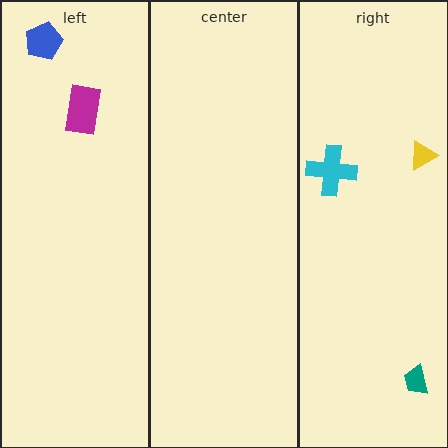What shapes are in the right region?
The yellow triangle, the teal trapezoid, the cyan cross.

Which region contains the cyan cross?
The right region.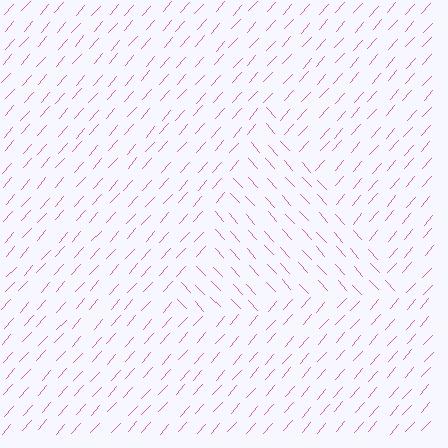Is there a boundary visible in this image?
Yes, there is a texture boundary formed by a change in line orientation.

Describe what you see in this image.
The image is filled with small pink line segments. A triangle region in the image has lines oriented differently from the surrounding lines, creating a visible texture boundary.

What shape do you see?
I see a triangle.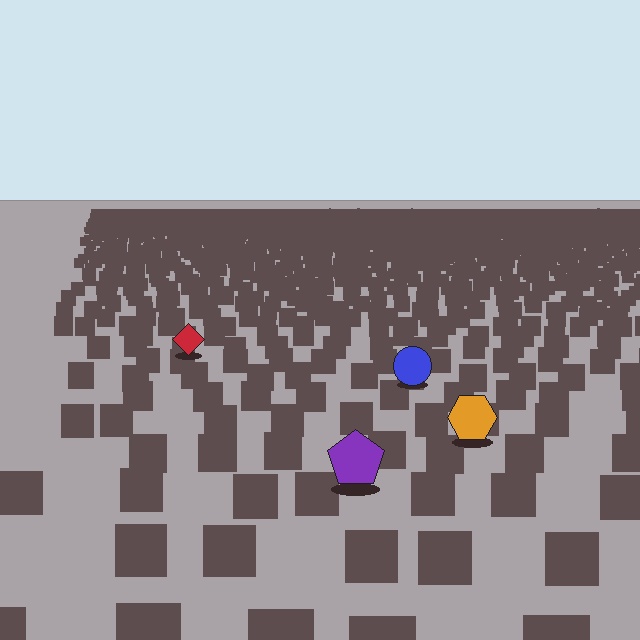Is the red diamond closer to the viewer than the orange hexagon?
No. The orange hexagon is closer — you can tell from the texture gradient: the ground texture is coarser near it.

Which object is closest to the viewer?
The purple pentagon is closest. The texture marks near it are larger and more spread out.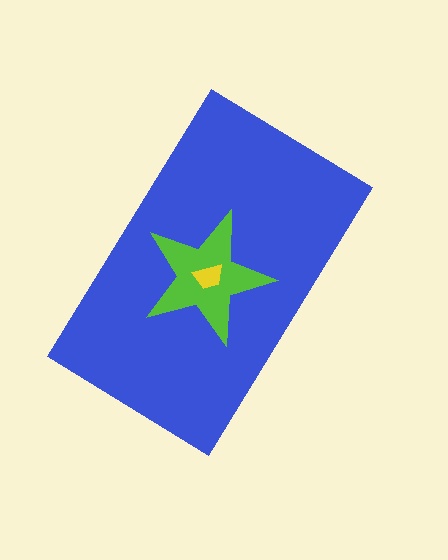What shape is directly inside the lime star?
The yellow trapezoid.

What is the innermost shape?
The yellow trapezoid.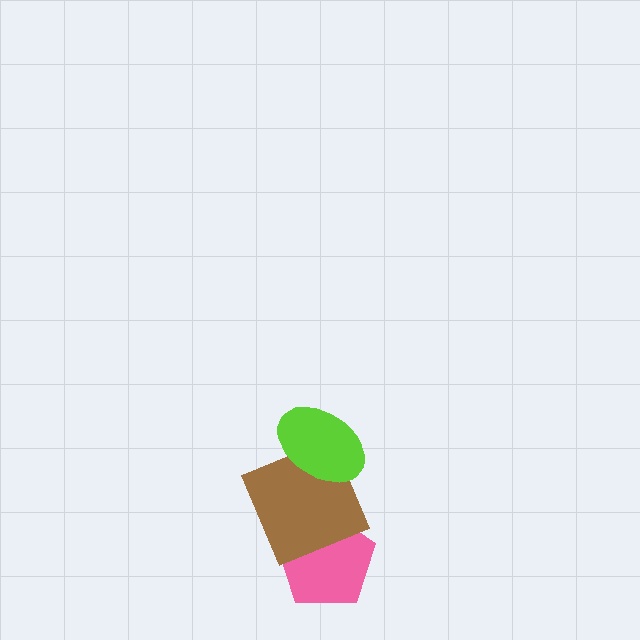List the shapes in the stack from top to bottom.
From top to bottom: the lime ellipse, the brown square, the pink pentagon.